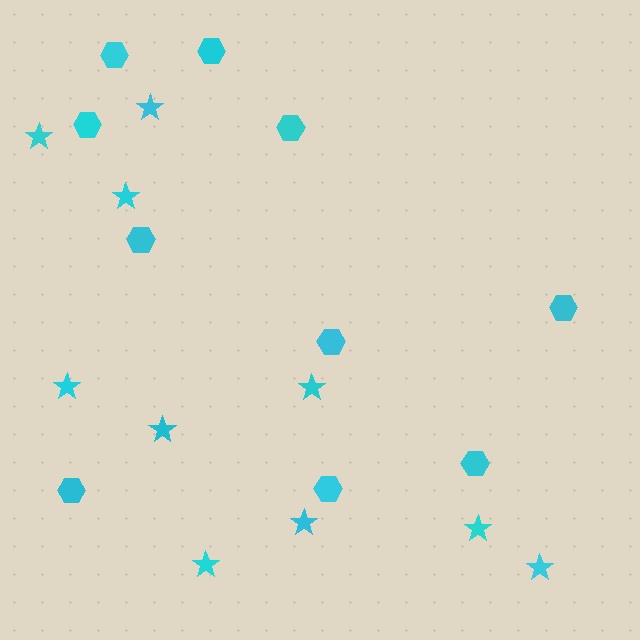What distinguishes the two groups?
There are 2 groups: one group of stars (10) and one group of hexagons (10).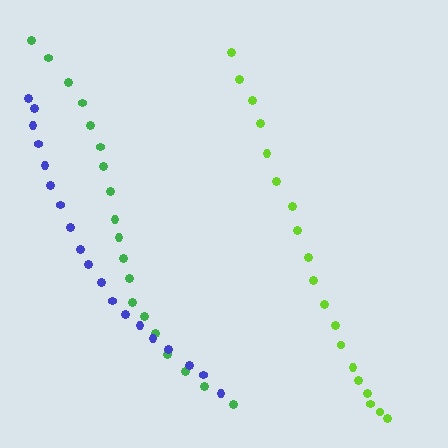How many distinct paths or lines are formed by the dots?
There are 3 distinct paths.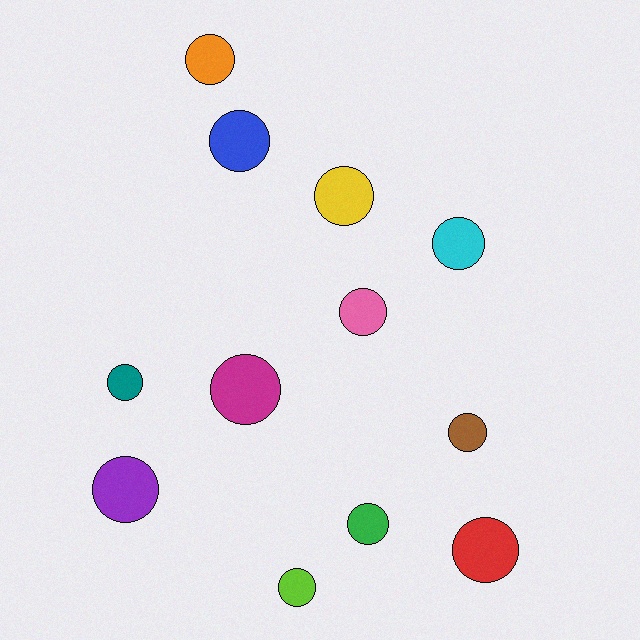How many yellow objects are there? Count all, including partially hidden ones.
There is 1 yellow object.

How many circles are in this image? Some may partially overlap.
There are 12 circles.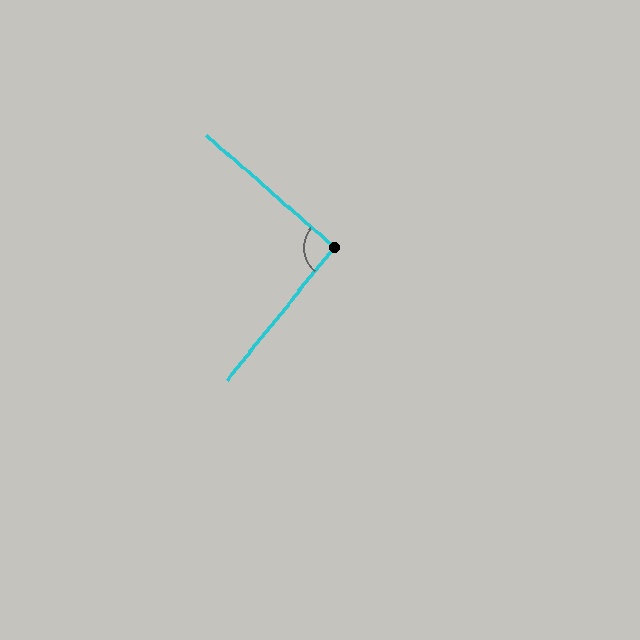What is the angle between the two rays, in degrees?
Approximately 93 degrees.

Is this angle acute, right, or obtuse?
It is approximately a right angle.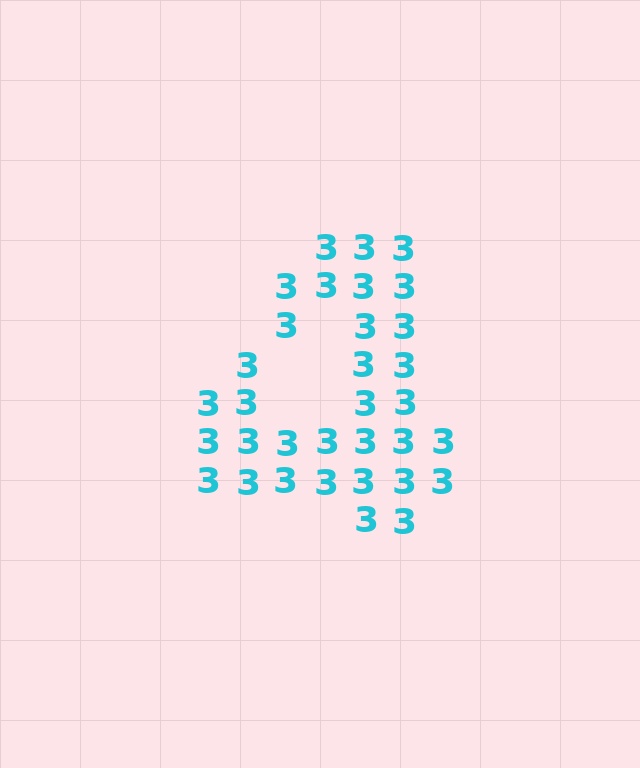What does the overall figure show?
The overall figure shows the digit 4.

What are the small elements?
The small elements are digit 3's.